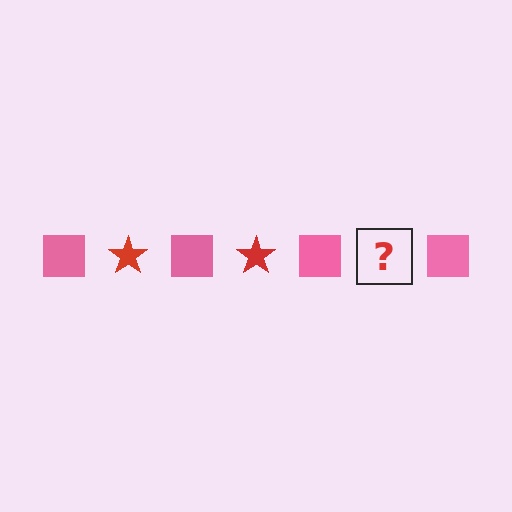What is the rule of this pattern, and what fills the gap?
The rule is that the pattern alternates between pink square and red star. The gap should be filled with a red star.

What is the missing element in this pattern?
The missing element is a red star.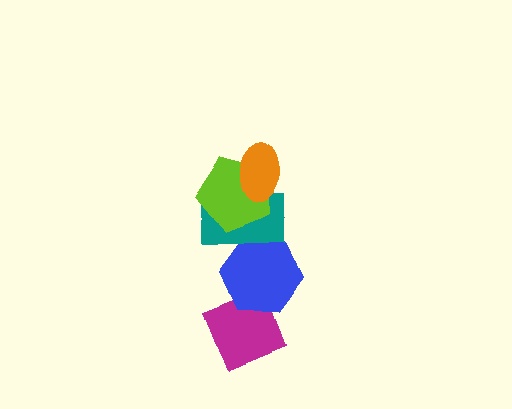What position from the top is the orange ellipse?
The orange ellipse is 1st from the top.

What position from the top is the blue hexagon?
The blue hexagon is 4th from the top.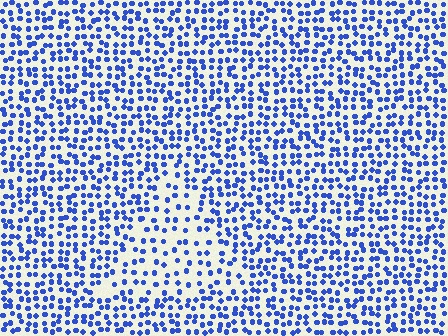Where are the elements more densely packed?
The elements are more densely packed outside the triangle boundary.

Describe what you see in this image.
The image contains small blue elements arranged at two different densities. A triangle-shaped region is visible where the elements are less densely packed than the surrounding area.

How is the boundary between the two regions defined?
The boundary is defined by a change in element density (approximately 1.8x ratio). All elements are the same color, size, and shape.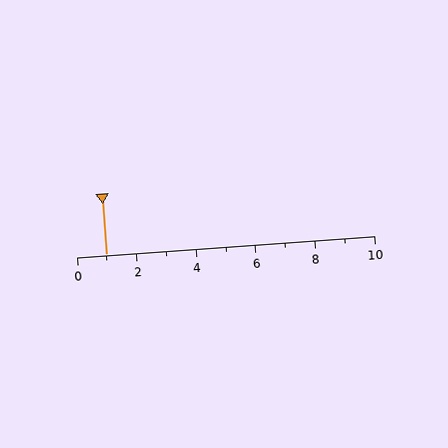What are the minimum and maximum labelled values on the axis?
The axis runs from 0 to 10.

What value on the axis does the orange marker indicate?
The marker indicates approximately 1.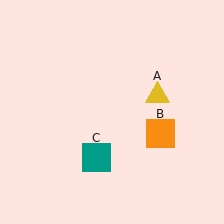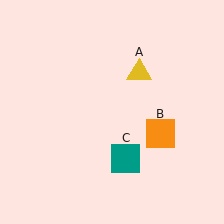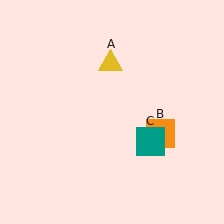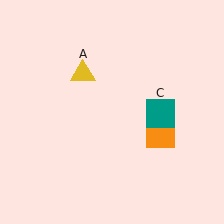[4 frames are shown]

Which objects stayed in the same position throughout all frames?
Orange square (object B) remained stationary.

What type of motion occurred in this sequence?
The yellow triangle (object A), teal square (object C) rotated counterclockwise around the center of the scene.